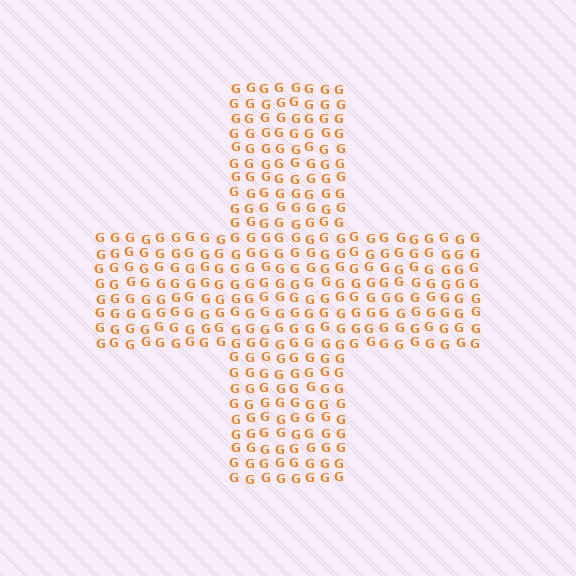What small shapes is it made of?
It is made of small letter G's.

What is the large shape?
The large shape is a cross.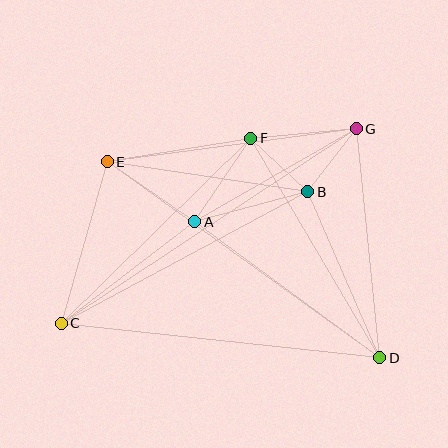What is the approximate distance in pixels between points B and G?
The distance between B and G is approximately 80 pixels.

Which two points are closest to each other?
Points B and F are closest to each other.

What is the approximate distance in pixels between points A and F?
The distance between A and F is approximately 101 pixels.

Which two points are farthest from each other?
Points C and G are farthest from each other.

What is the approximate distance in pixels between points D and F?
The distance between D and F is approximately 255 pixels.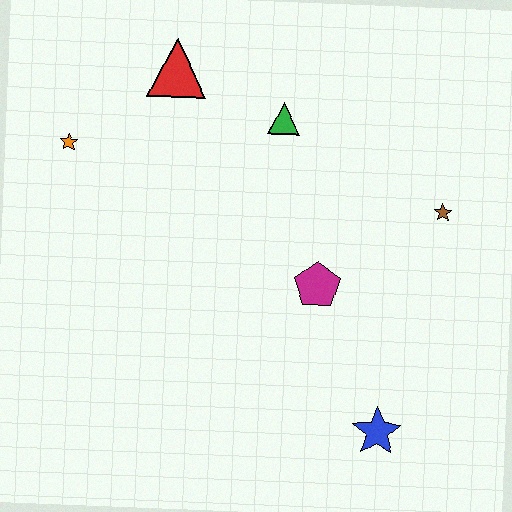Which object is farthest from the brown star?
The orange star is farthest from the brown star.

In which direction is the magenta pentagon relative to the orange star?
The magenta pentagon is to the right of the orange star.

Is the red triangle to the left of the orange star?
No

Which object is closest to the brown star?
The magenta pentagon is closest to the brown star.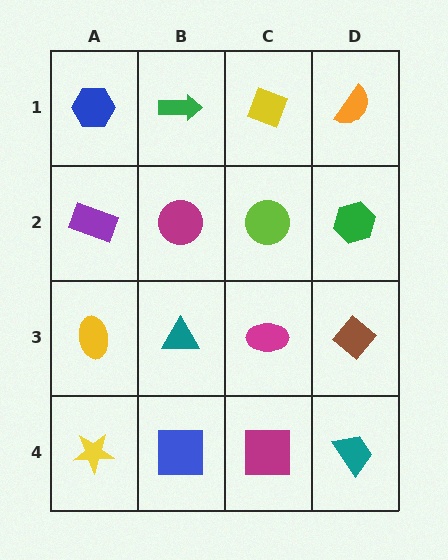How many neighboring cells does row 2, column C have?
4.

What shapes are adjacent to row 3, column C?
A lime circle (row 2, column C), a magenta square (row 4, column C), a teal triangle (row 3, column B), a brown diamond (row 3, column D).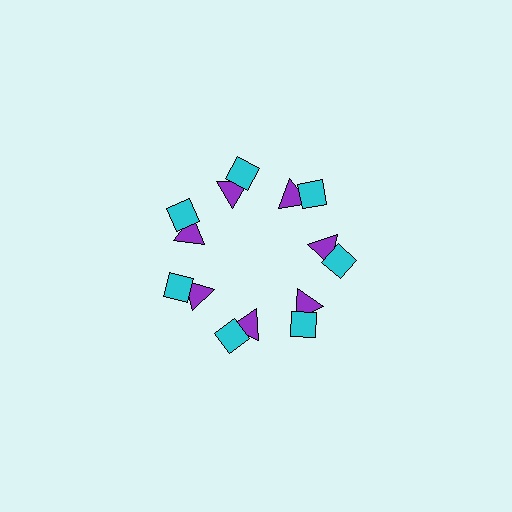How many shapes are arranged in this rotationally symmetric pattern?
There are 14 shapes, arranged in 7 groups of 2.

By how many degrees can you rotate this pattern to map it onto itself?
The pattern maps onto itself every 51 degrees of rotation.